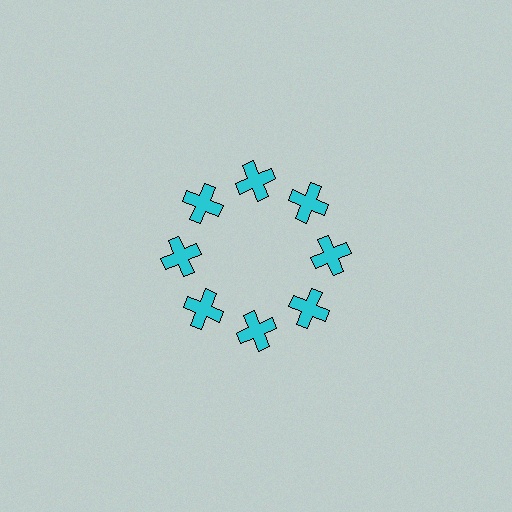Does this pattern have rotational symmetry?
Yes, this pattern has 8-fold rotational symmetry. It looks the same after rotating 45 degrees around the center.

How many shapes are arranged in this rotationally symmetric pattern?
There are 8 shapes, arranged in 8 groups of 1.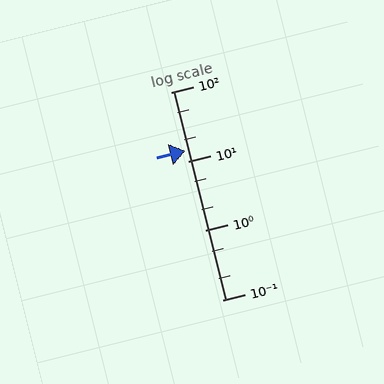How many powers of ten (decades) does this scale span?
The scale spans 3 decades, from 0.1 to 100.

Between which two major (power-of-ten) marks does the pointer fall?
The pointer is between 10 and 100.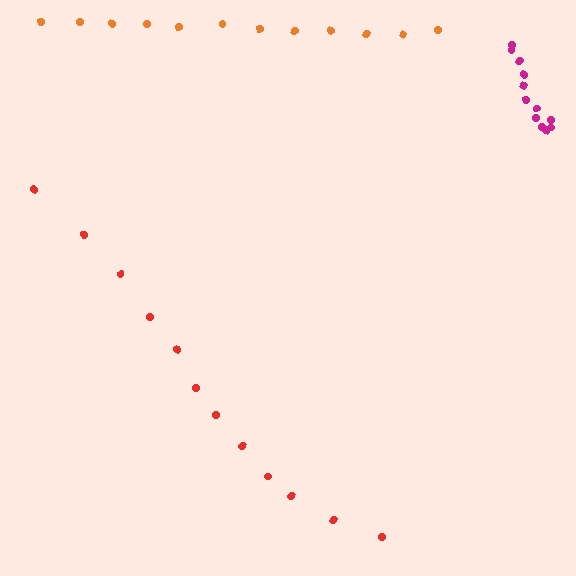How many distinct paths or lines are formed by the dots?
There are 3 distinct paths.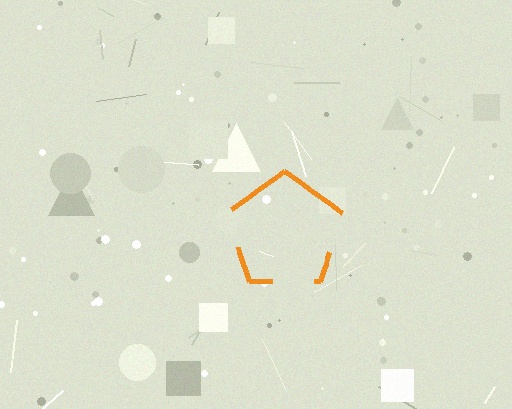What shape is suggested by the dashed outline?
The dashed outline suggests a pentagon.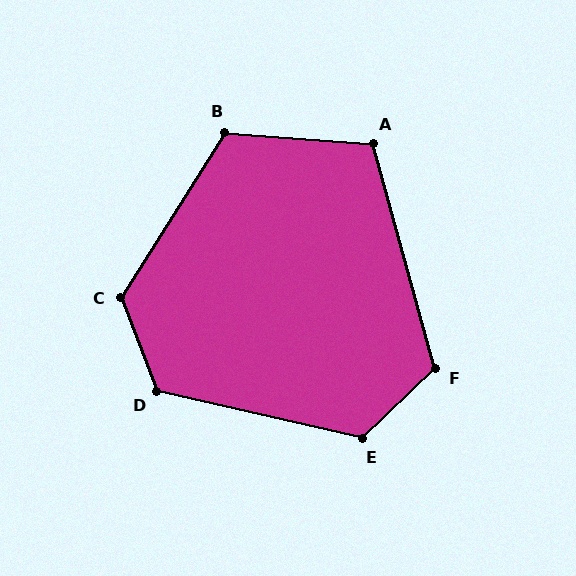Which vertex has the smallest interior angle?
A, at approximately 110 degrees.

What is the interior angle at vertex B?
Approximately 118 degrees (obtuse).